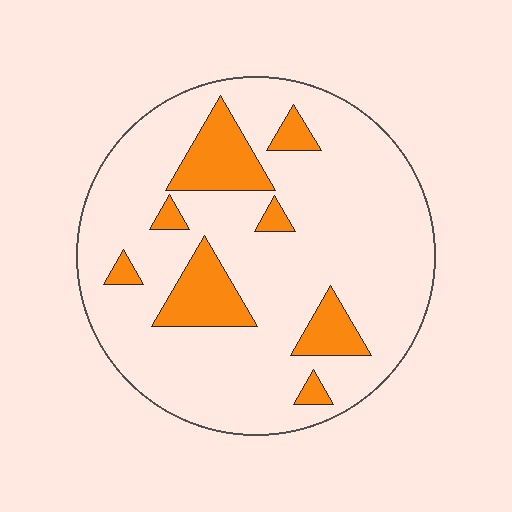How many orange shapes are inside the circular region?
8.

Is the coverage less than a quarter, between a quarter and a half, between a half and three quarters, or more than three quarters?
Less than a quarter.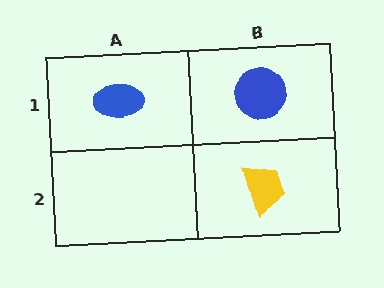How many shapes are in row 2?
1 shape.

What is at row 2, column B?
A yellow trapezoid.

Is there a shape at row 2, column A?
No, that cell is empty.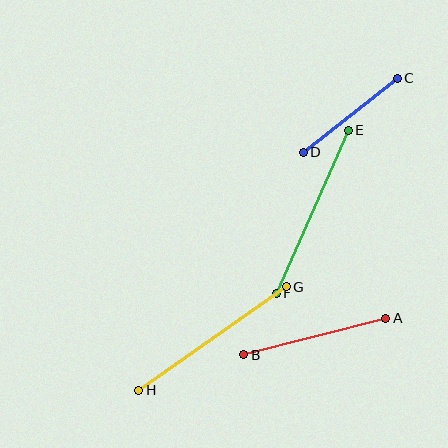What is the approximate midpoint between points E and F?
The midpoint is at approximately (312, 212) pixels.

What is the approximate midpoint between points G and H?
The midpoint is at approximately (213, 338) pixels.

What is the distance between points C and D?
The distance is approximately 120 pixels.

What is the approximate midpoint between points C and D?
The midpoint is at approximately (350, 115) pixels.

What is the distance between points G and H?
The distance is approximately 180 pixels.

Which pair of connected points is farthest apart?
Points G and H are farthest apart.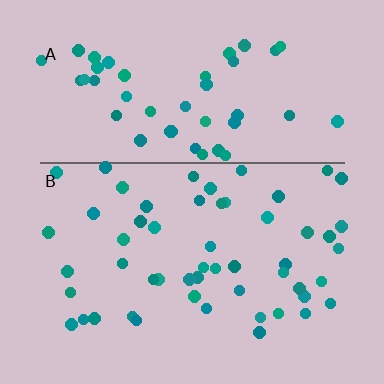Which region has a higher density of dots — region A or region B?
B (the bottom).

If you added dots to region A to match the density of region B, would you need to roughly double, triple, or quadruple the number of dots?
Approximately double.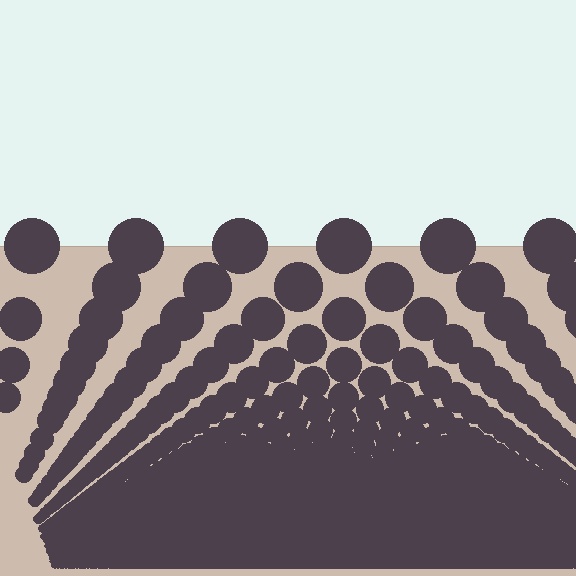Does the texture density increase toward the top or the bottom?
Density increases toward the bottom.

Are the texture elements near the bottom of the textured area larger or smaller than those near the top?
Smaller. The gradient is inverted — elements near the bottom are smaller and denser.